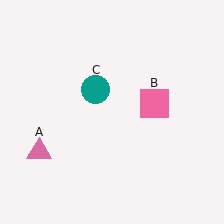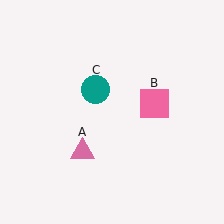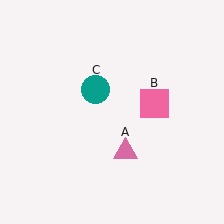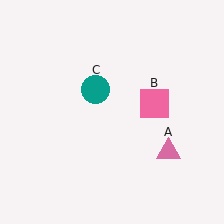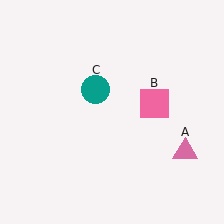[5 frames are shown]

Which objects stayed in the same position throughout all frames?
Pink square (object B) and teal circle (object C) remained stationary.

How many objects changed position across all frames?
1 object changed position: pink triangle (object A).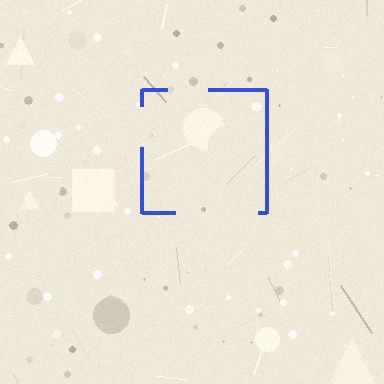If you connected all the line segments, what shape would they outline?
They would outline a square.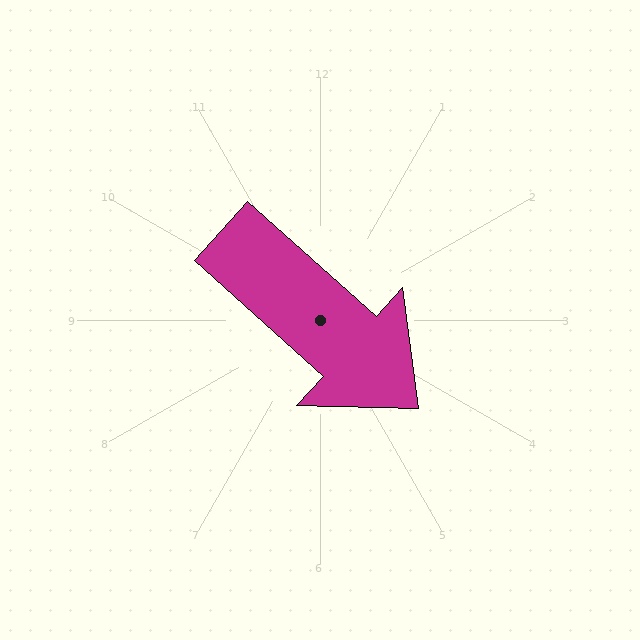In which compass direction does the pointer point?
Southeast.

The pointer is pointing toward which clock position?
Roughly 4 o'clock.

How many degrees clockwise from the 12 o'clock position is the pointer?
Approximately 132 degrees.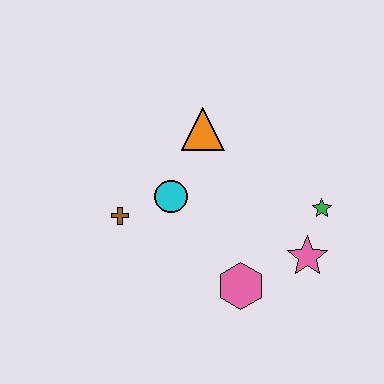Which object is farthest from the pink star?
The brown cross is farthest from the pink star.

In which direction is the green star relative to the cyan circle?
The green star is to the right of the cyan circle.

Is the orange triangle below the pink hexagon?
No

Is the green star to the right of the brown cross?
Yes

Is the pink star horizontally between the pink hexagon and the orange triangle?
No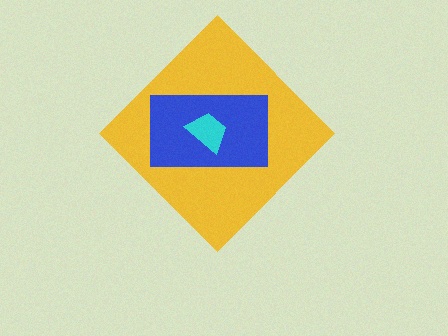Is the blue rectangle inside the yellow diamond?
Yes.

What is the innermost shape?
The cyan trapezoid.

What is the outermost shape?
The yellow diamond.